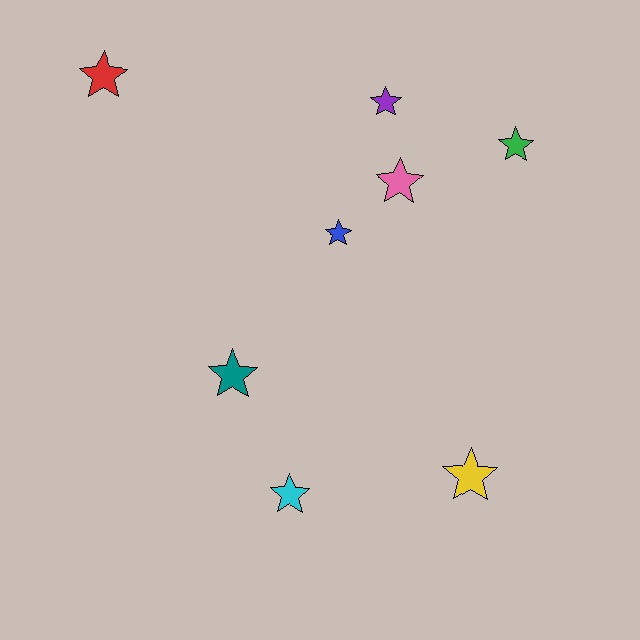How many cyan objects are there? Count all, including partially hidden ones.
There is 1 cyan object.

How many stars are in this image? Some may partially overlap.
There are 8 stars.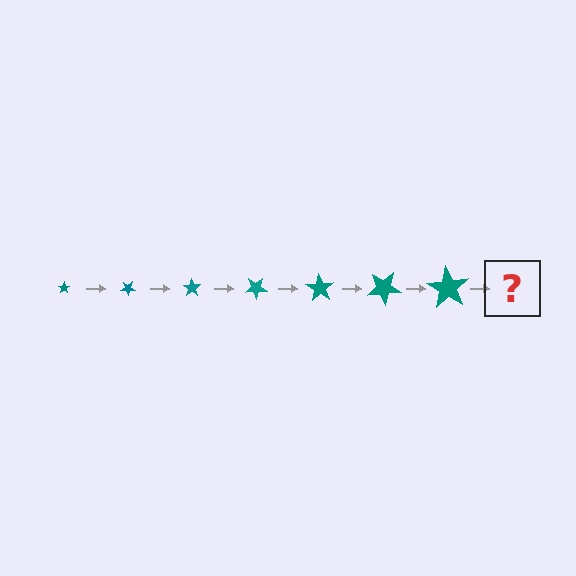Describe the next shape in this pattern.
It should be a star, larger than the previous one and rotated 245 degrees from the start.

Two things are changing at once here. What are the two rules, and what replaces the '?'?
The two rules are that the star grows larger each step and it rotates 35 degrees each step. The '?' should be a star, larger than the previous one and rotated 245 degrees from the start.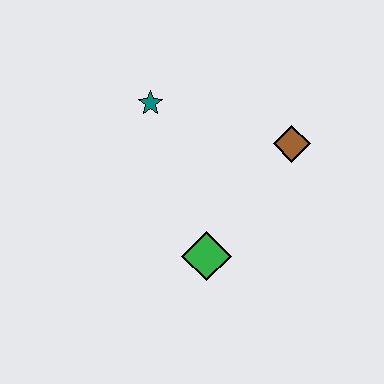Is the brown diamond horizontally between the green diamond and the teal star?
No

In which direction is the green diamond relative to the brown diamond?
The green diamond is below the brown diamond.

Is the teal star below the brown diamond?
No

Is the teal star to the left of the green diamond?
Yes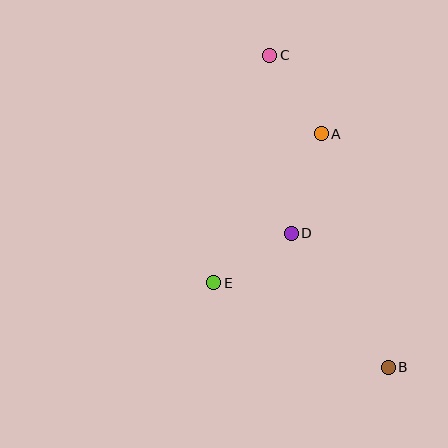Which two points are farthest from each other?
Points B and C are farthest from each other.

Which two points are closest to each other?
Points D and E are closest to each other.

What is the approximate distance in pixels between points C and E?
The distance between C and E is approximately 234 pixels.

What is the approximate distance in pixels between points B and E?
The distance between B and E is approximately 193 pixels.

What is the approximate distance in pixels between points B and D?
The distance between B and D is approximately 165 pixels.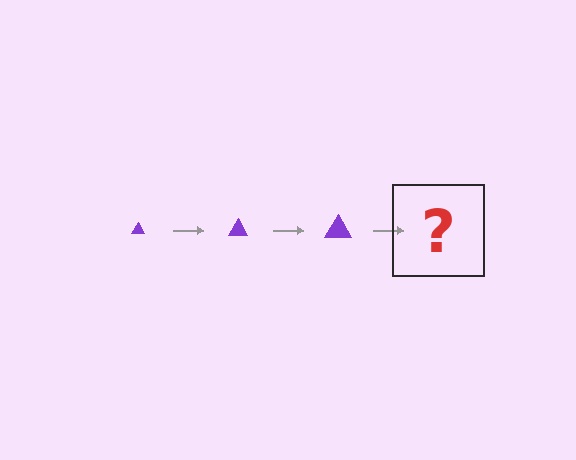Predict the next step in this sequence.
The next step is a purple triangle, larger than the previous one.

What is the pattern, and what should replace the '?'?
The pattern is that the triangle gets progressively larger each step. The '?' should be a purple triangle, larger than the previous one.